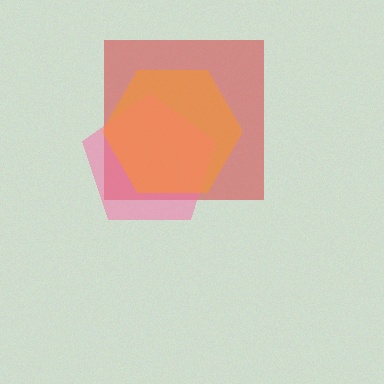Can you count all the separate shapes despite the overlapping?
Yes, there are 3 separate shapes.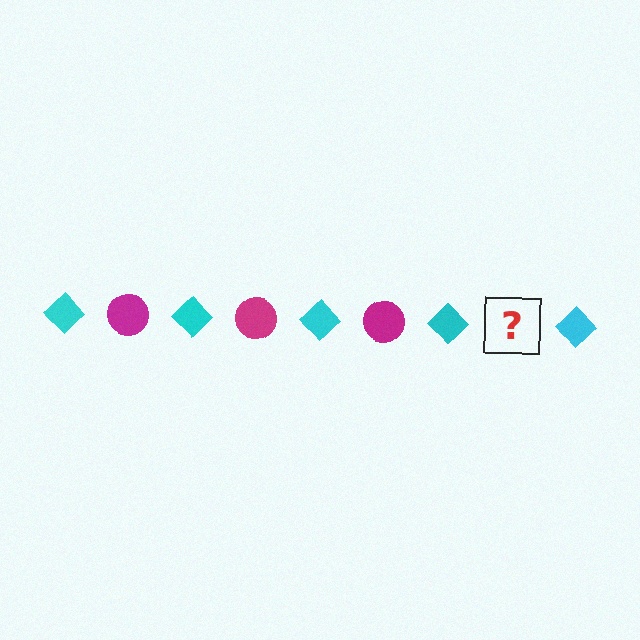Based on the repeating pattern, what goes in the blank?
The blank should be a magenta circle.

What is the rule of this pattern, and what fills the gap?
The rule is that the pattern alternates between cyan diamond and magenta circle. The gap should be filled with a magenta circle.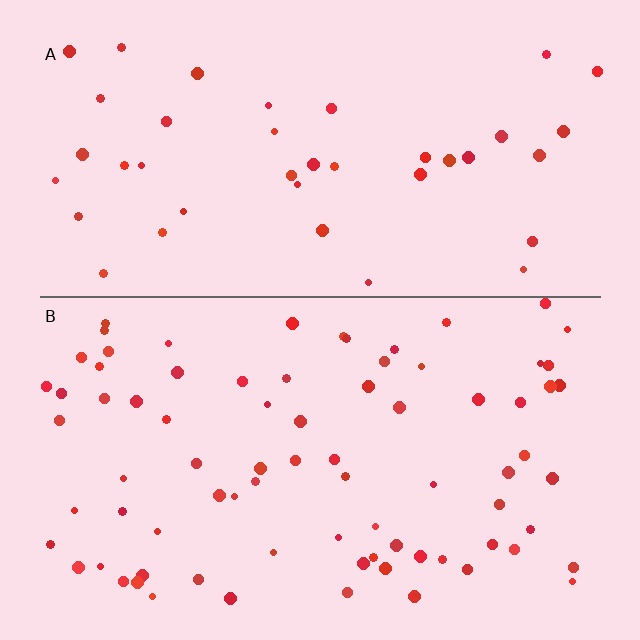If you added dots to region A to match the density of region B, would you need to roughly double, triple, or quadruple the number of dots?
Approximately double.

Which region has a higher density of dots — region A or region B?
B (the bottom).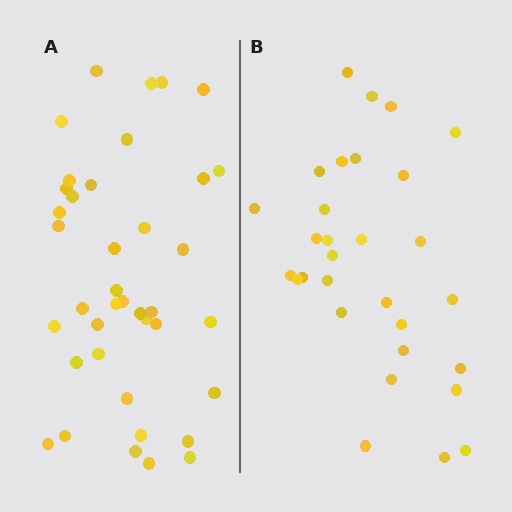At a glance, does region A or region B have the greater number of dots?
Region A (the left region) has more dots.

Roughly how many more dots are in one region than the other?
Region A has roughly 8 or so more dots than region B.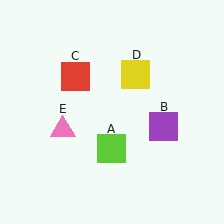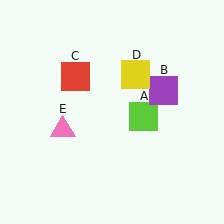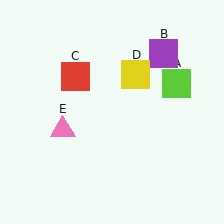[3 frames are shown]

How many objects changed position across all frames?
2 objects changed position: lime square (object A), purple square (object B).